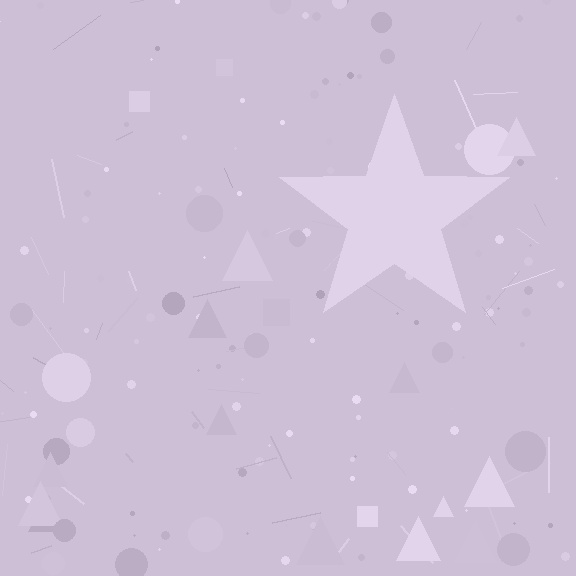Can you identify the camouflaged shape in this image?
The camouflaged shape is a star.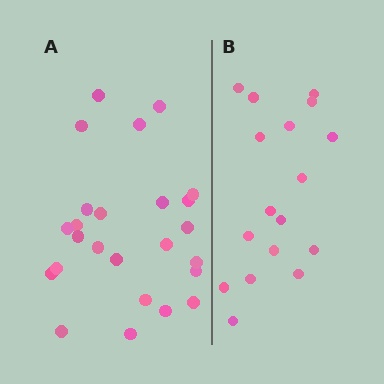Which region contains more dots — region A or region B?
Region A (the left region) has more dots.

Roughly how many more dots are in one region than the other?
Region A has roughly 8 or so more dots than region B.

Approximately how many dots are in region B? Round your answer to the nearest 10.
About 20 dots. (The exact count is 17, which rounds to 20.)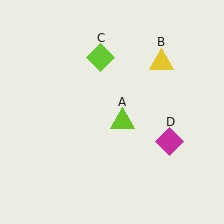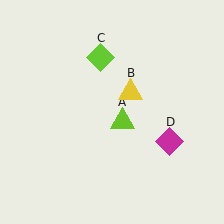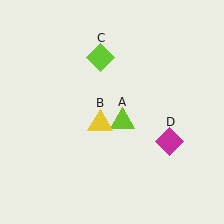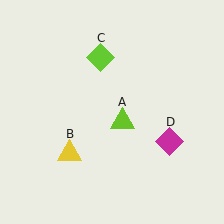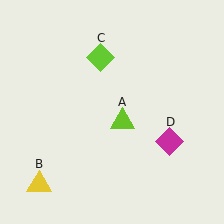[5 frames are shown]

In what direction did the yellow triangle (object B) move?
The yellow triangle (object B) moved down and to the left.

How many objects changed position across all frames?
1 object changed position: yellow triangle (object B).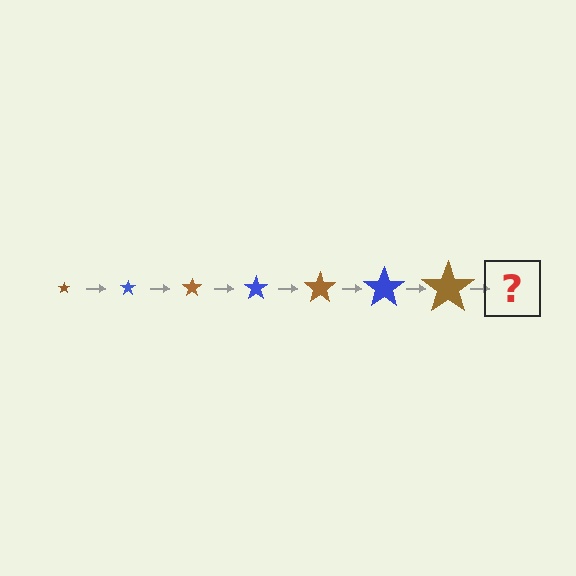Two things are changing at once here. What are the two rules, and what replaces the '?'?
The two rules are that the star grows larger each step and the color cycles through brown and blue. The '?' should be a blue star, larger than the previous one.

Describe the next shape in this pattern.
It should be a blue star, larger than the previous one.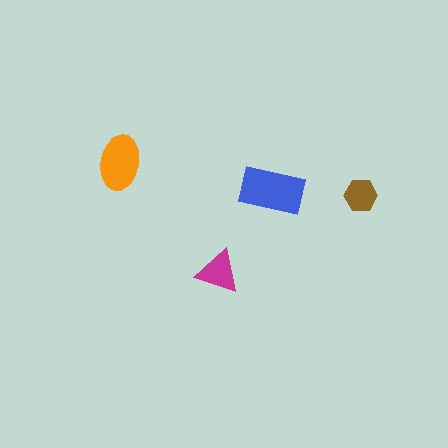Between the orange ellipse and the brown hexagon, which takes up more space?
The orange ellipse.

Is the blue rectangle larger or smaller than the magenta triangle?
Larger.